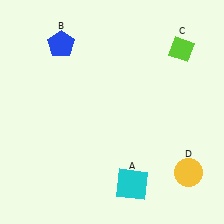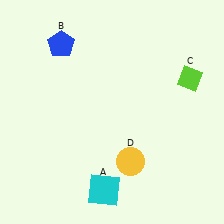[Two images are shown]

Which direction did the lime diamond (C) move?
The lime diamond (C) moved down.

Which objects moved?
The objects that moved are: the cyan square (A), the lime diamond (C), the yellow circle (D).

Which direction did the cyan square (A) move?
The cyan square (A) moved left.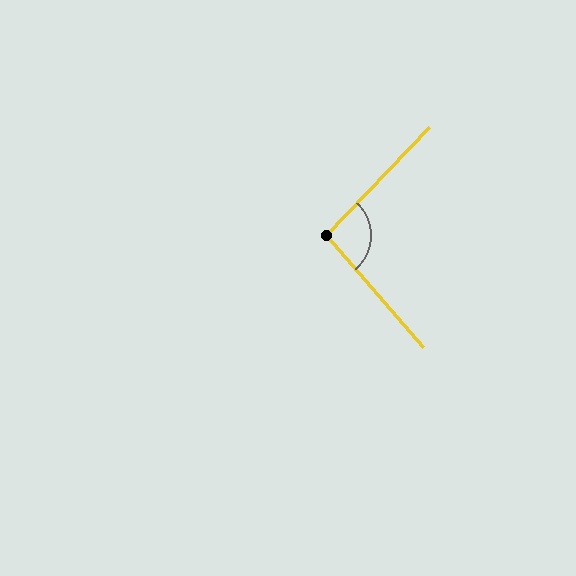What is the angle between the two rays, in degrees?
Approximately 96 degrees.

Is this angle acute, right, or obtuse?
It is obtuse.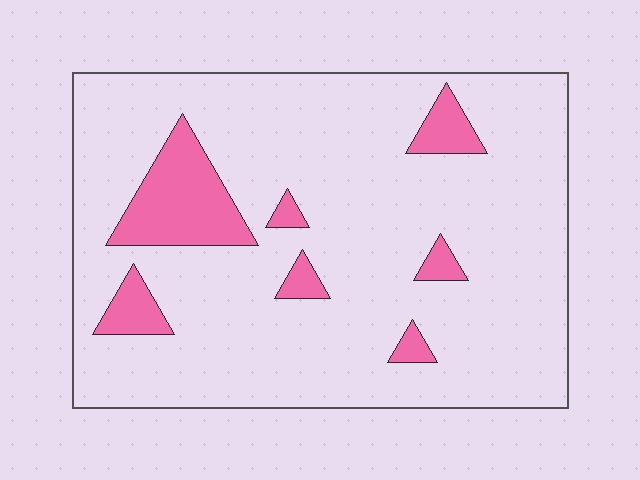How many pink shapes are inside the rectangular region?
7.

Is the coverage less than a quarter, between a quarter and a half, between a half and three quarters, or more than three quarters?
Less than a quarter.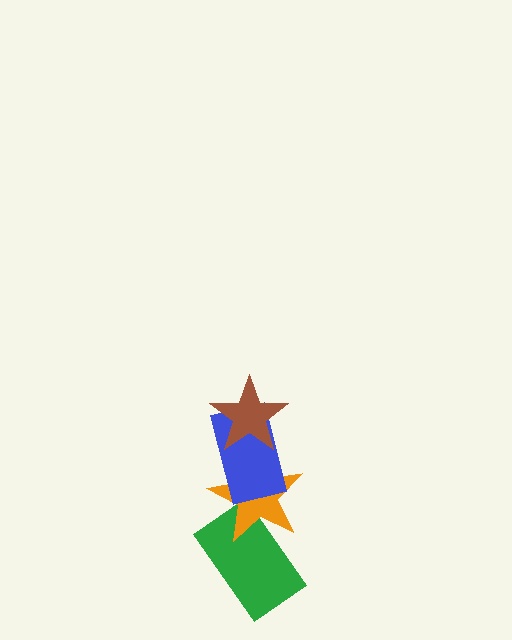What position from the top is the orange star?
The orange star is 3rd from the top.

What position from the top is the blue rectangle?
The blue rectangle is 2nd from the top.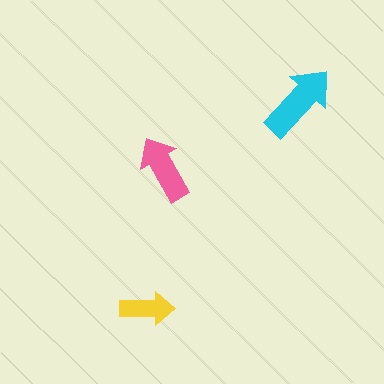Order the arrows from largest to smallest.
the cyan one, the pink one, the yellow one.